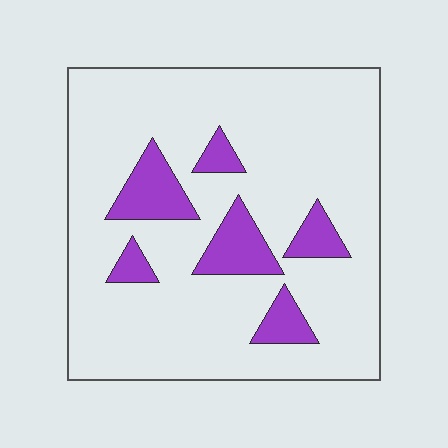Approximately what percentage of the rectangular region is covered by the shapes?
Approximately 15%.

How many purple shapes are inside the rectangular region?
6.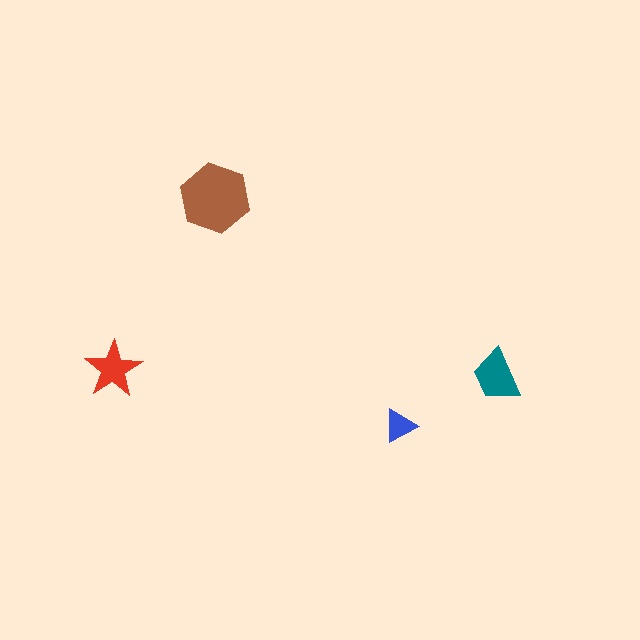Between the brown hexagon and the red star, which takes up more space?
The brown hexagon.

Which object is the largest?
The brown hexagon.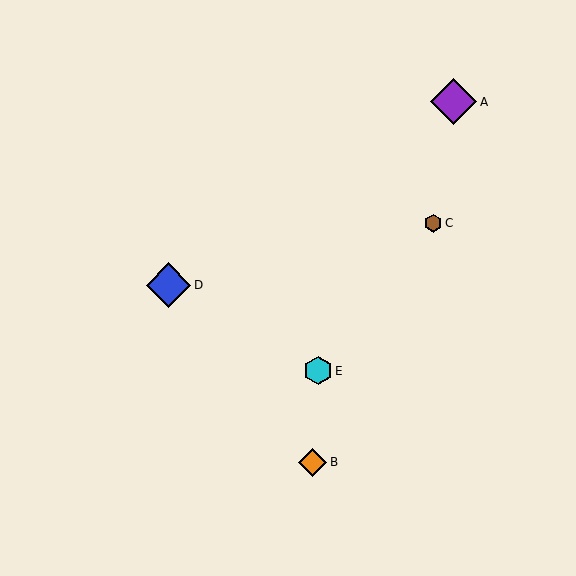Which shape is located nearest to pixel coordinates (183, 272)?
The blue diamond (labeled D) at (168, 285) is nearest to that location.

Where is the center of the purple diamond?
The center of the purple diamond is at (453, 102).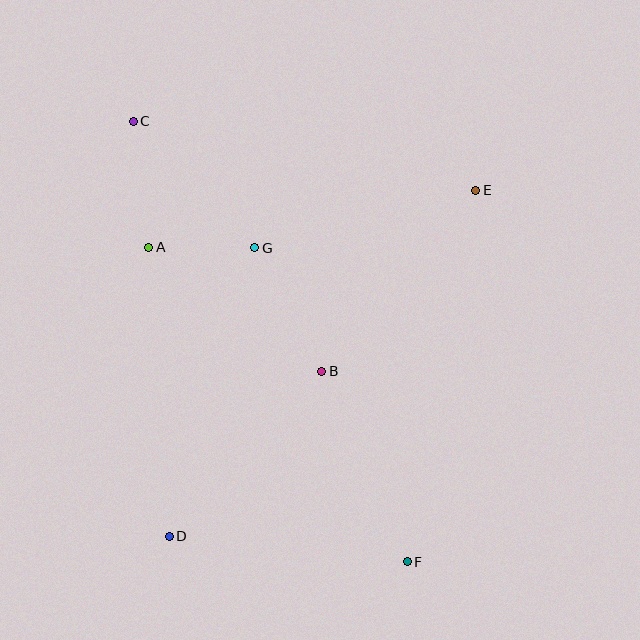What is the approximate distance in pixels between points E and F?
The distance between E and F is approximately 377 pixels.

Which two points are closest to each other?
Points A and G are closest to each other.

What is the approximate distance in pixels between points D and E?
The distance between D and E is approximately 462 pixels.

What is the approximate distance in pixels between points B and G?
The distance between B and G is approximately 140 pixels.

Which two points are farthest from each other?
Points C and F are farthest from each other.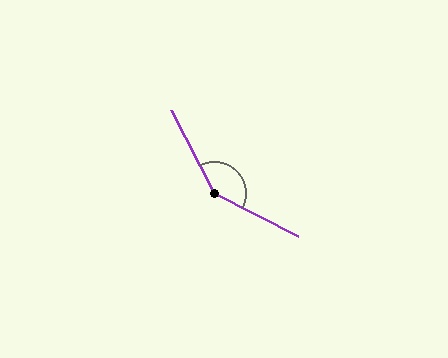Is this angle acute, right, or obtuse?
It is obtuse.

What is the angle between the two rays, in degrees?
Approximately 145 degrees.